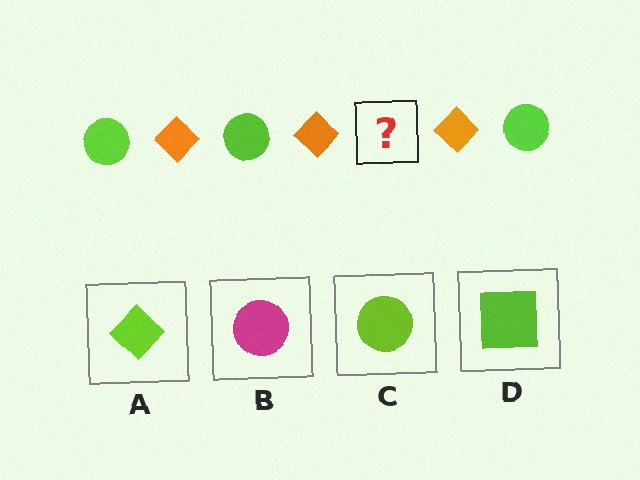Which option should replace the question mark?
Option C.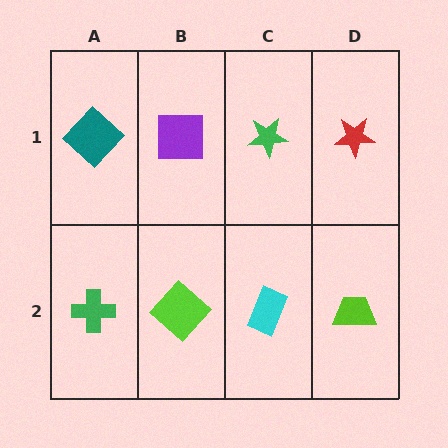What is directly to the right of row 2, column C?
A lime trapezoid.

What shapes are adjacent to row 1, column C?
A cyan rectangle (row 2, column C), a purple square (row 1, column B), a red star (row 1, column D).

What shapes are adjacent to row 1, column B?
A lime diamond (row 2, column B), a teal diamond (row 1, column A), a green star (row 1, column C).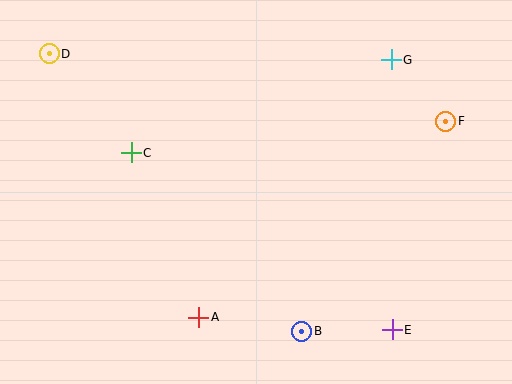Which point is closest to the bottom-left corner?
Point A is closest to the bottom-left corner.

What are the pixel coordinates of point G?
Point G is at (391, 60).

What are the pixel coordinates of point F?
Point F is at (446, 121).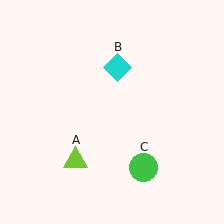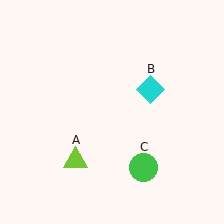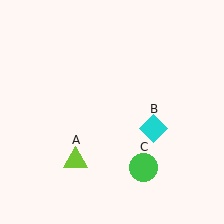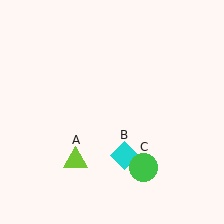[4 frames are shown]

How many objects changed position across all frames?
1 object changed position: cyan diamond (object B).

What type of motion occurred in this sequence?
The cyan diamond (object B) rotated clockwise around the center of the scene.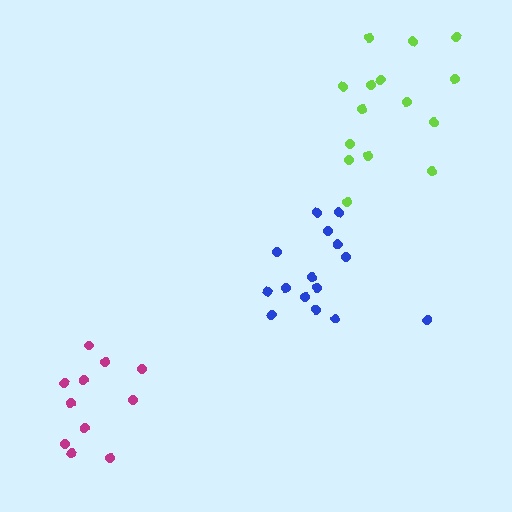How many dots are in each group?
Group 1: 15 dots, Group 2: 11 dots, Group 3: 15 dots (41 total).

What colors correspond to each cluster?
The clusters are colored: blue, magenta, lime.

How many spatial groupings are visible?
There are 3 spatial groupings.